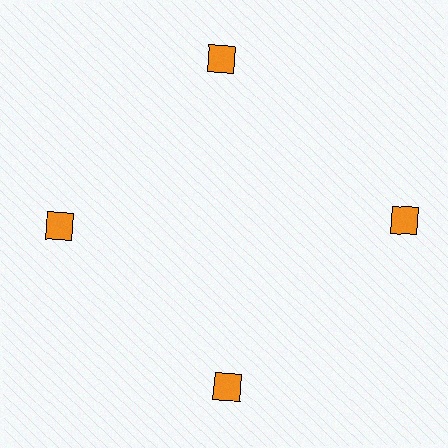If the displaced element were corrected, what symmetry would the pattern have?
It would have 4-fold rotational symmetry — the pattern would map onto itself every 90 degrees.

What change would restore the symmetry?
The symmetry would be restored by moving it inward, back onto the ring so that all 4 squares sit at equal angles and equal distance from the center.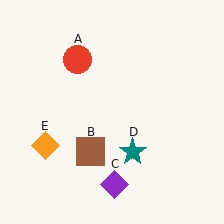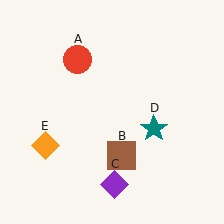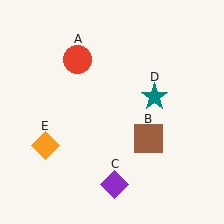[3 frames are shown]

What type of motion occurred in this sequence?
The brown square (object B), teal star (object D) rotated counterclockwise around the center of the scene.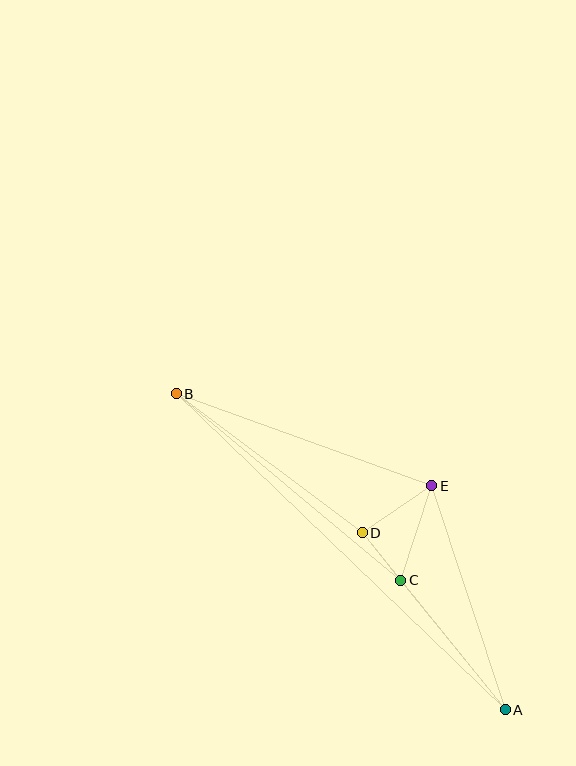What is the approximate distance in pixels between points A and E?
The distance between A and E is approximately 236 pixels.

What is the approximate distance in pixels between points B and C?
The distance between B and C is approximately 292 pixels.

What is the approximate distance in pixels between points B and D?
The distance between B and D is approximately 232 pixels.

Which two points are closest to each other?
Points C and D are closest to each other.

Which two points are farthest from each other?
Points A and B are farthest from each other.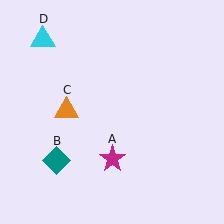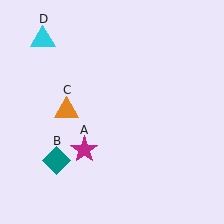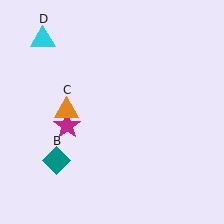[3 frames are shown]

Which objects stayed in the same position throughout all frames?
Teal diamond (object B) and orange triangle (object C) and cyan triangle (object D) remained stationary.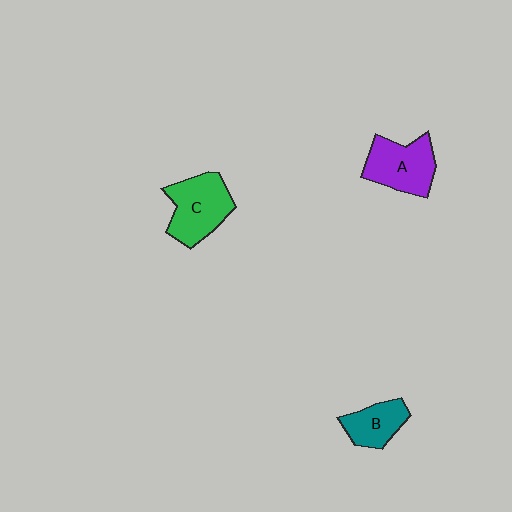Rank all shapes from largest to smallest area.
From largest to smallest: C (green), A (purple), B (teal).